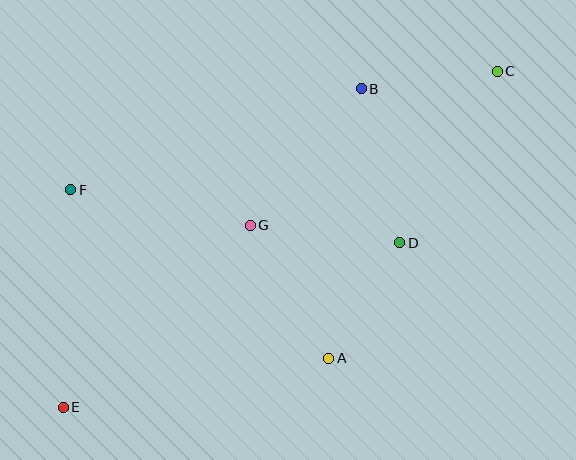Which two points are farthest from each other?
Points C and E are farthest from each other.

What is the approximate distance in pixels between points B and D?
The distance between B and D is approximately 159 pixels.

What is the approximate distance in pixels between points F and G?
The distance between F and G is approximately 183 pixels.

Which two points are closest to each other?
Points A and D are closest to each other.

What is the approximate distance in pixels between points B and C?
The distance between B and C is approximately 137 pixels.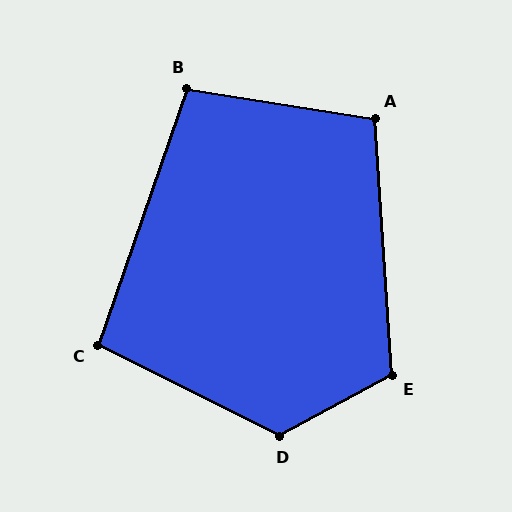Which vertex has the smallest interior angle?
C, at approximately 98 degrees.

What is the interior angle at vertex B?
Approximately 100 degrees (obtuse).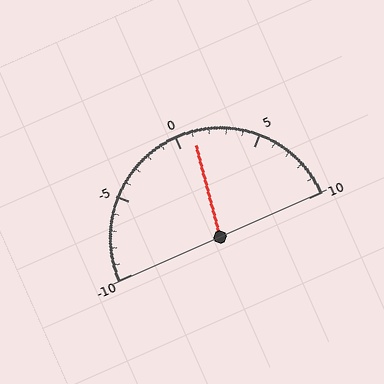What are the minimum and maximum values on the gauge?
The gauge ranges from -10 to 10.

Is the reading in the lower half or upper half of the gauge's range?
The reading is in the upper half of the range (-10 to 10).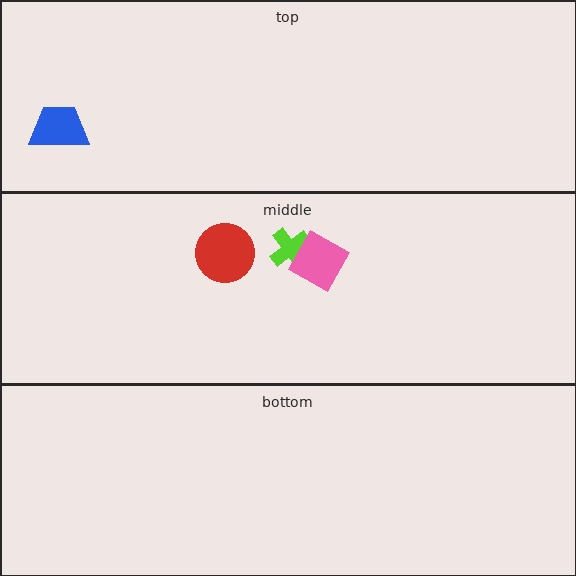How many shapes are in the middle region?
3.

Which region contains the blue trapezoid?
The top region.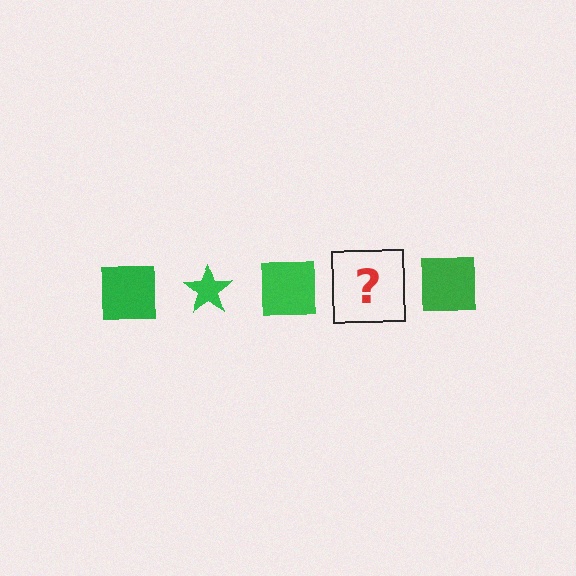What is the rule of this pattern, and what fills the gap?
The rule is that the pattern cycles through square, star shapes in green. The gap should be filled with a green star.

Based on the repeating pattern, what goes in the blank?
The blank should be a green star.